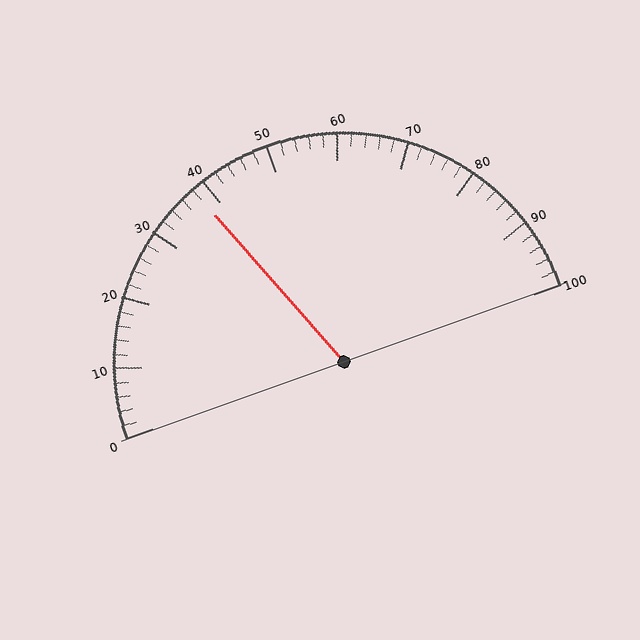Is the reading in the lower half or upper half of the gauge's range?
The reading is in the lower half of the range (0 to 100).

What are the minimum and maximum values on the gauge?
The gauge ranges from 0 to 100.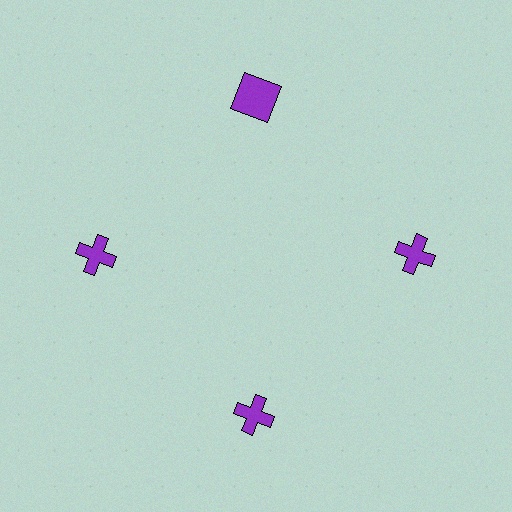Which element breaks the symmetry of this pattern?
The purple square at roughly the 12 o'clock position breaks the symmetry. All other shapes are purple crosses.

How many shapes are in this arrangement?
There are 4 shapes arranged in a ring pattern.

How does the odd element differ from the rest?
It has a different shape: square instead of cross.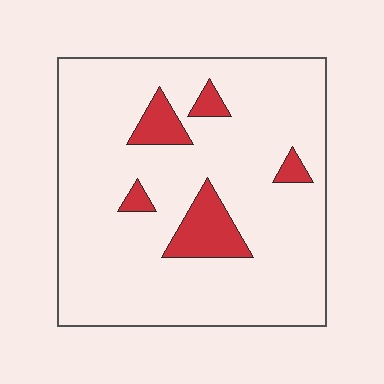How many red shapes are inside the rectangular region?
5.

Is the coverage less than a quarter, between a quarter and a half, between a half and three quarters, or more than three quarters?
Less than a quarter.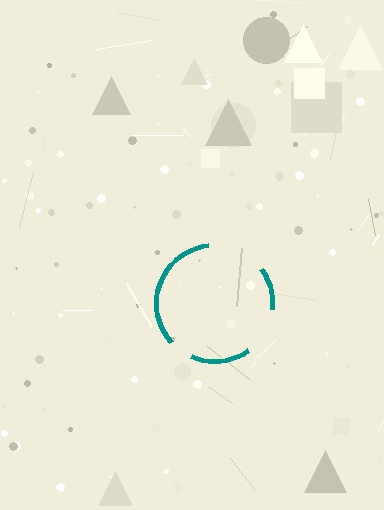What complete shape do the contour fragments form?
The contour fragments form a circle.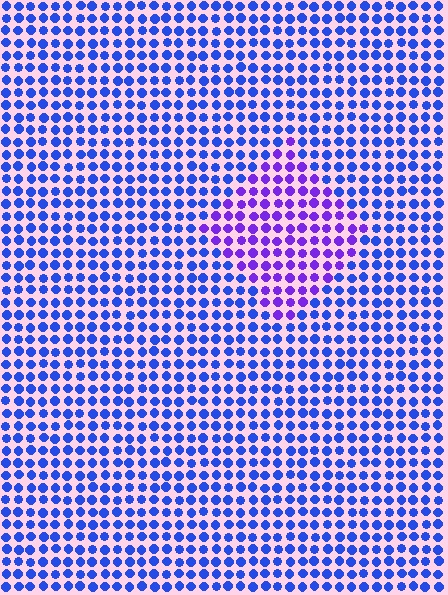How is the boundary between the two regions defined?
The boundary is defined purely by a slight shift in hue (about 38 degrees). Spacing, size, and orientation are identical on both sides.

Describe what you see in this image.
The image is filled with small blue elements in a uniform arrangement. A diamond-shaped region is visible where the elements are tinted to a slightly different hue, forming a subtle color boundary.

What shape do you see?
I see a diamond.